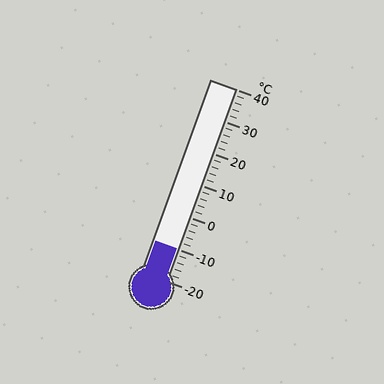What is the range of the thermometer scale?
The thermometer scale ranges from -20°C to 40°C.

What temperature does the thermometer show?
The thermometer shows approximately -10°C.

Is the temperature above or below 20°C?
The temperature is below 20°C.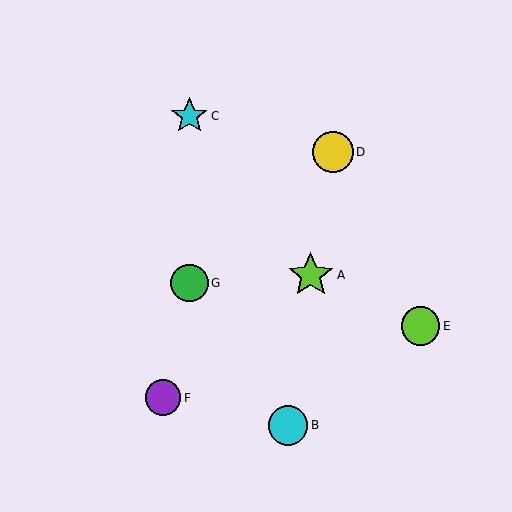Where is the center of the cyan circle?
The center of the cyan circle is at (288, 426).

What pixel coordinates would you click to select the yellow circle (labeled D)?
Click at (333, 152) to select the yellow circle D.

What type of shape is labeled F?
Shape F is a purple circle.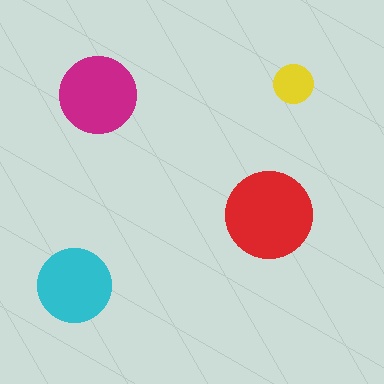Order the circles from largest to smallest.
the red one, the magenta one, the cyan one, the yellow one.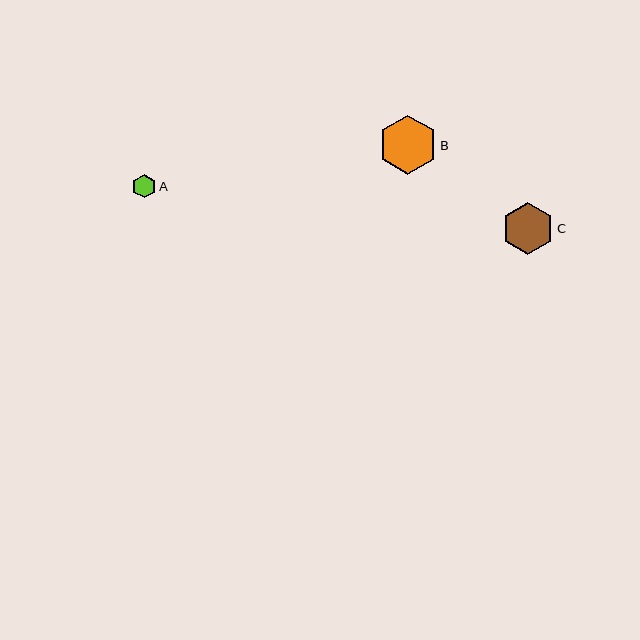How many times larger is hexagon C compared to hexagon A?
Hexagon C is approximately 2.2 times the size of hexagon A.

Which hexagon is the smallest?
Hexagon A is the smallest with a size of approximately 23 pixels.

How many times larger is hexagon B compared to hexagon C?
Hexagon B is approximately 1.1 times the size of hexagon C.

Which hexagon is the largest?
Hexagon B is the largest with a size of approximately 59 pixels.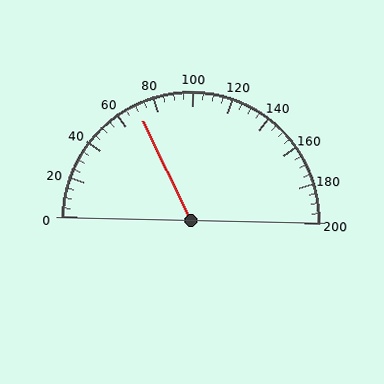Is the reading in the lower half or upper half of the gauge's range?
The reading is in the lower half of the range (0 to 200).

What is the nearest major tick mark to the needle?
The nearest major tick mark is 80.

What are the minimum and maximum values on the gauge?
The gauge ranges from 0 to 200.